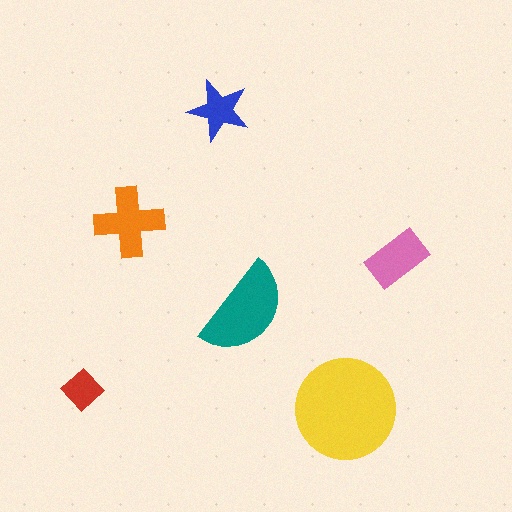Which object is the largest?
The yellow circle.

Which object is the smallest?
The red diamond.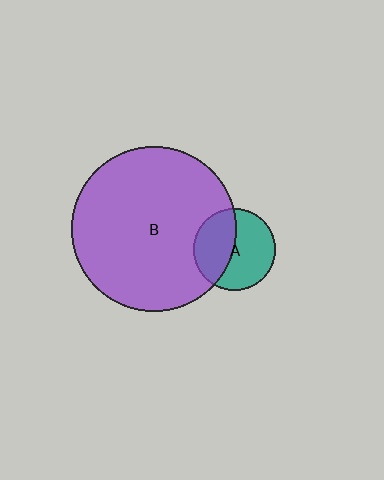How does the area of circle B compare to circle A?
Approximately 4.1 times.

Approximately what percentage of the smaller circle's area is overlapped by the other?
Approximately 45%.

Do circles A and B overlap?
Yes.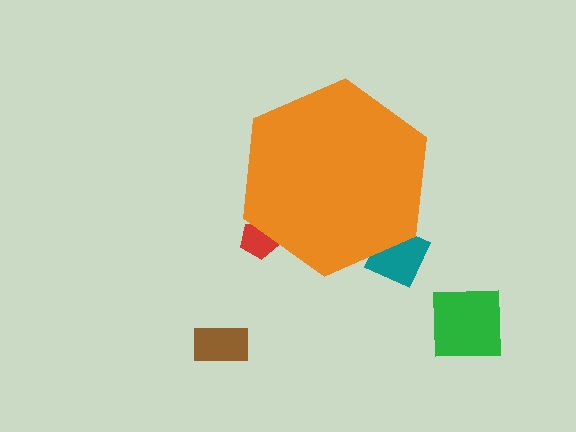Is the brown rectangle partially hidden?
No, the brown rectangle is fully visible.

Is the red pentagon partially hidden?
Yes, the red pentagon is partially hidden behind the orange hexagon.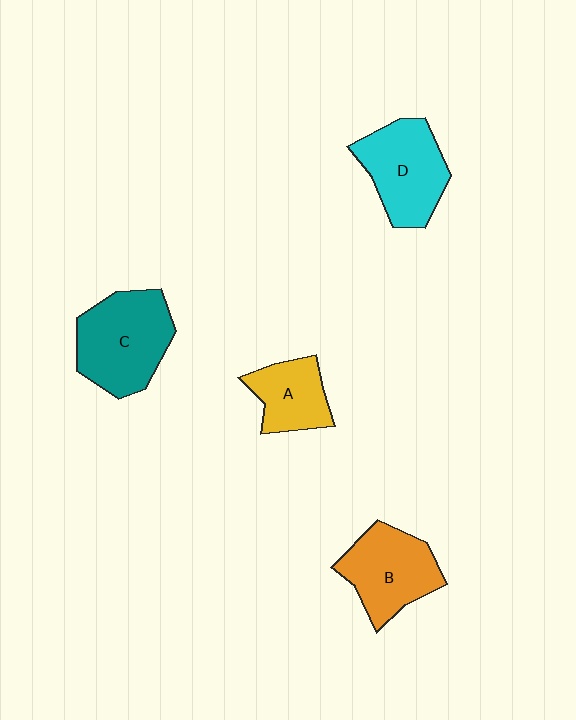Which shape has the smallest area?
Shape A (yellow).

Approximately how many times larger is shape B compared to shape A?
Approximately 1.4 times.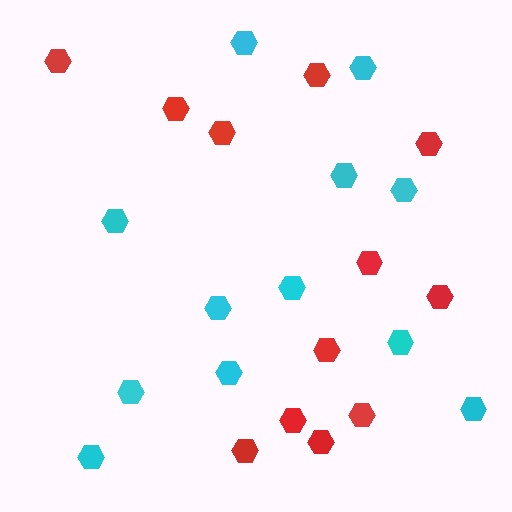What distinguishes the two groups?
There are 2 groups: one group of red hexagons (12) and one group of cyan hexagons (12).